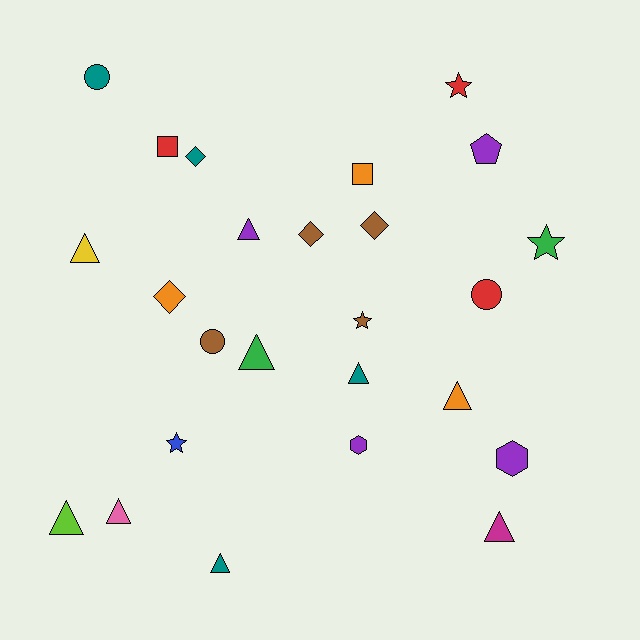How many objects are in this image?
There are 25 objects.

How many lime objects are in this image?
There is 1 lime object.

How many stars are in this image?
There are 4 stars.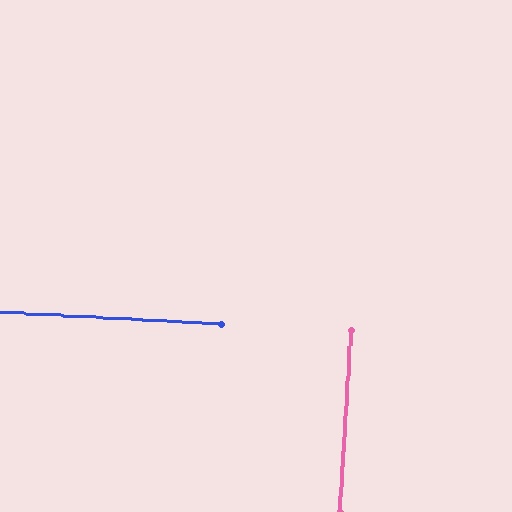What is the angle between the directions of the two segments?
Approximately 89 degrees.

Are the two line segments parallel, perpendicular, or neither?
Perpendicular — they meet at approximately 89°.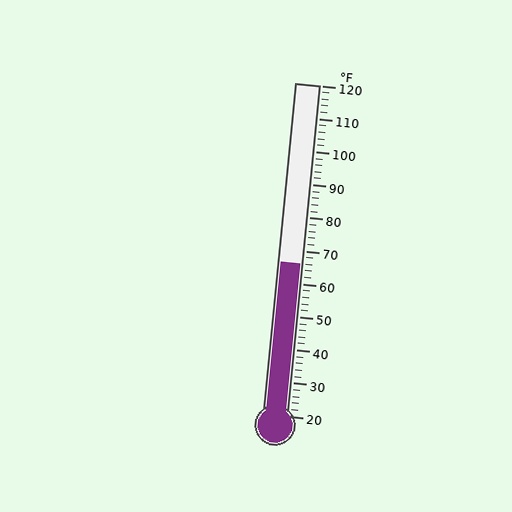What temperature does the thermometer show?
The thermometer shows approximately 66°F.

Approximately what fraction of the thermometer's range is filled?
The thermometer is filled to approximately 45% of its range.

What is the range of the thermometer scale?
The thermometer scale ranges from 20°F to 120°F.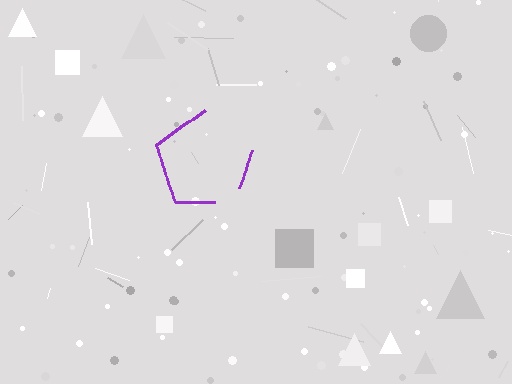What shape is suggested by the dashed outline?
The dashed outline suggests a pentagon.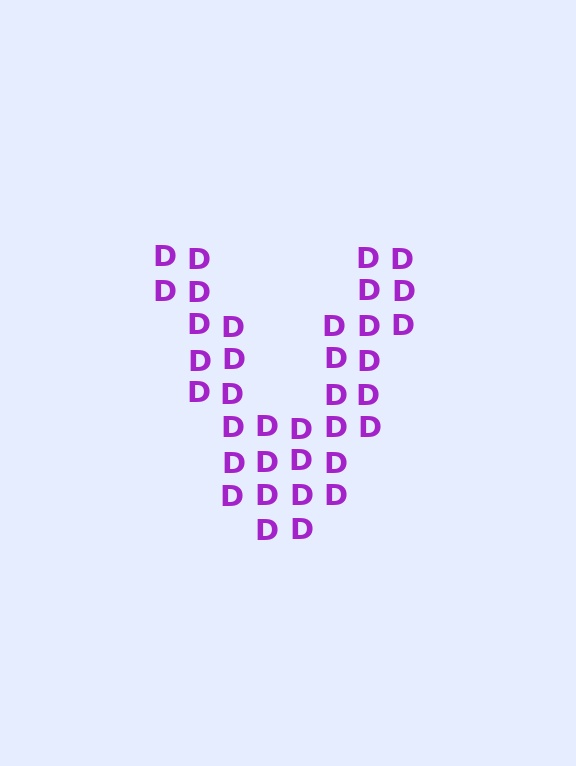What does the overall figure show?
The overall figure shows the letter V.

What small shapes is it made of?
It is made of small letter D's.